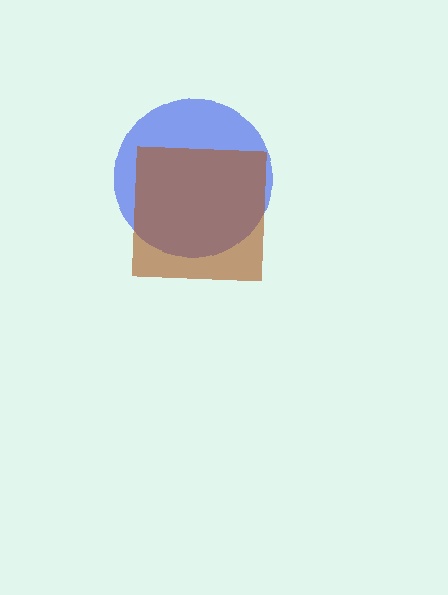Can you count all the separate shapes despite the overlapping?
Yes, there are 2 separate shapes.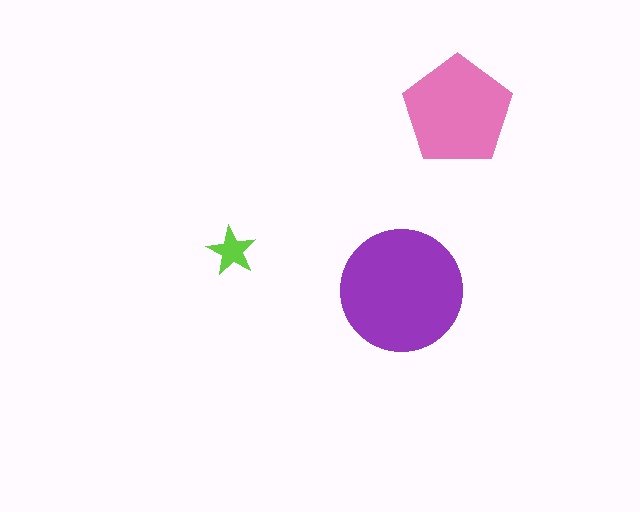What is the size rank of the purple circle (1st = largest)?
1st.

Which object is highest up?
The pink pentagon is topmost.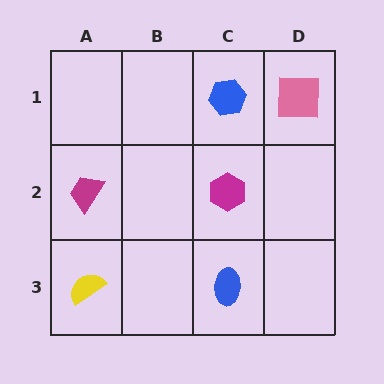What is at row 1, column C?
A blue hexagon.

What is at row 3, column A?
A yellow semicircle.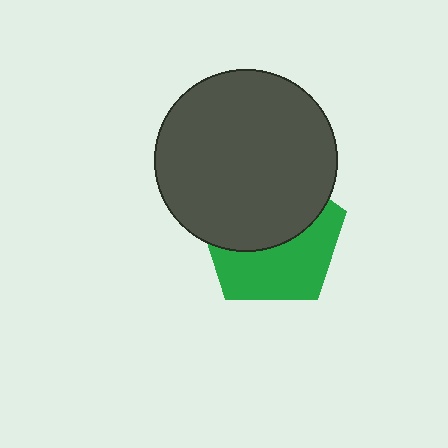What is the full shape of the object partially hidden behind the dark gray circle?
The partially hidden object is a green pentagon.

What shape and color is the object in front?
The object in front is a dark gray circle.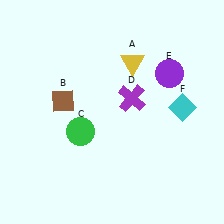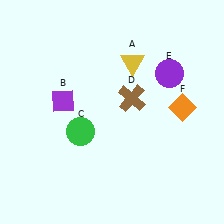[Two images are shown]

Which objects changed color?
B changed from brown to purple. D changed from purple to brown. F changed from cyan to orange.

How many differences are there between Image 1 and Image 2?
There are 3 differences between the two images.